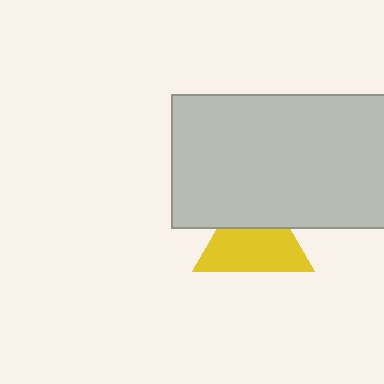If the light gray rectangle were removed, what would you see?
You would see the complete yellow triangle.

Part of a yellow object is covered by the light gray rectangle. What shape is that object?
It is a triangle.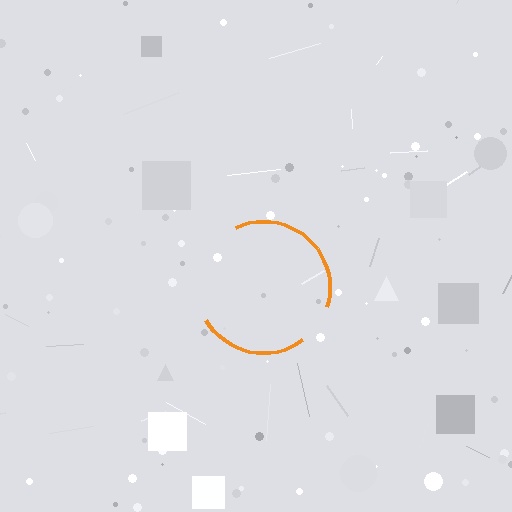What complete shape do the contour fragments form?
The contour fragments form a circle.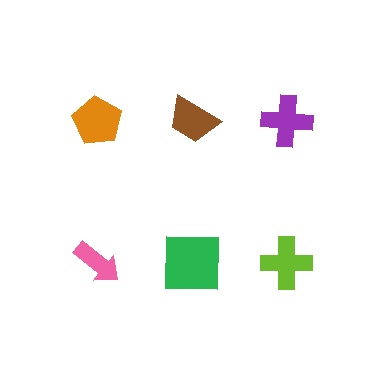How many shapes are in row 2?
3 shapes.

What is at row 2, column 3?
A lime cross.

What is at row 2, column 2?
A green square.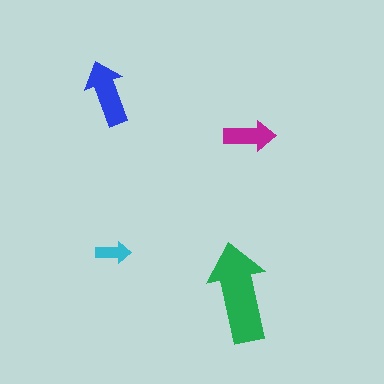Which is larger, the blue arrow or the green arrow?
The green one.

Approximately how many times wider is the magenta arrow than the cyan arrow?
About 1.5 times wider.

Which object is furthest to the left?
The blue arrow is leftmost.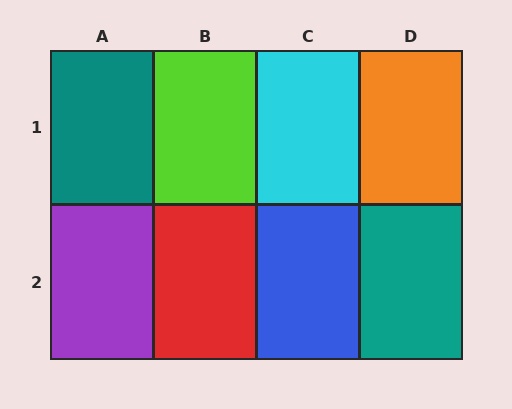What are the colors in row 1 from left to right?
Teal, lime, cyan, orange.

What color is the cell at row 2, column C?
Blue.